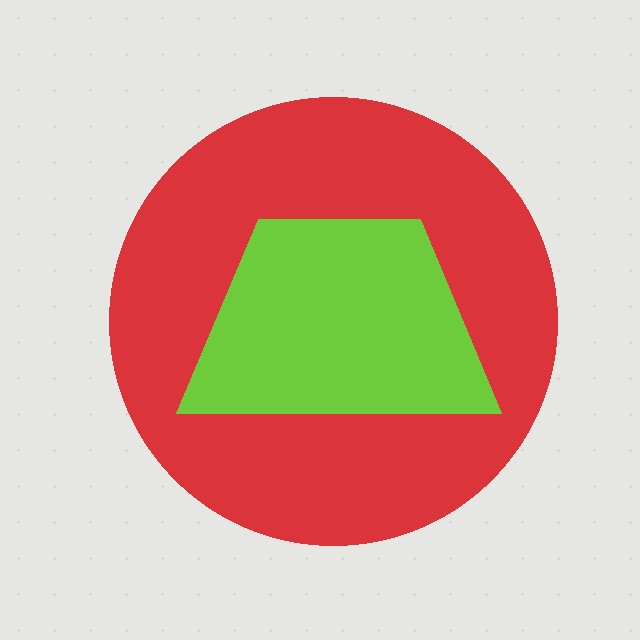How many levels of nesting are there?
2.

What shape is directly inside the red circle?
The lime trapezoid.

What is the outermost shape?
The red circle.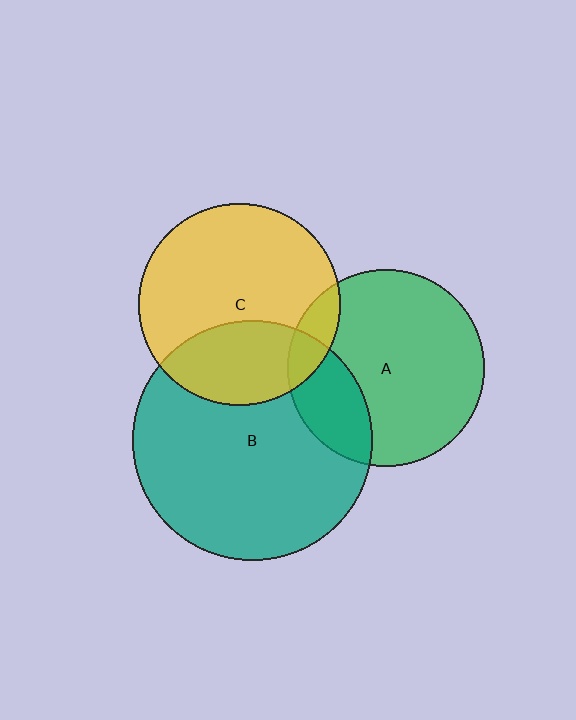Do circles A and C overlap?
Yes.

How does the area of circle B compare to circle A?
Approximately 1.5 times.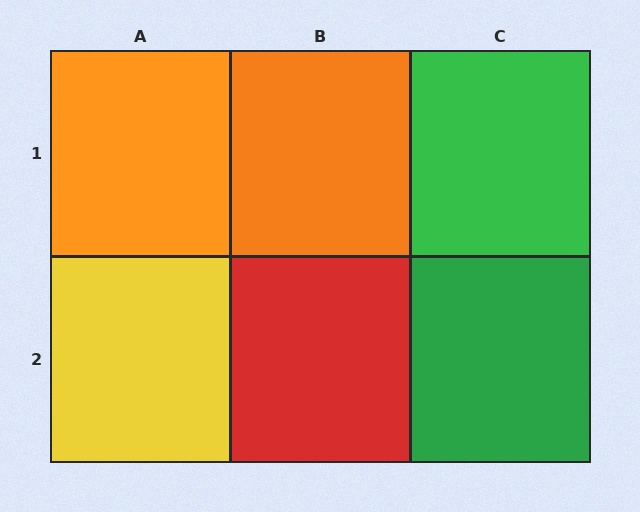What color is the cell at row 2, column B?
Red.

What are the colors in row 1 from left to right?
Orange, orange, green.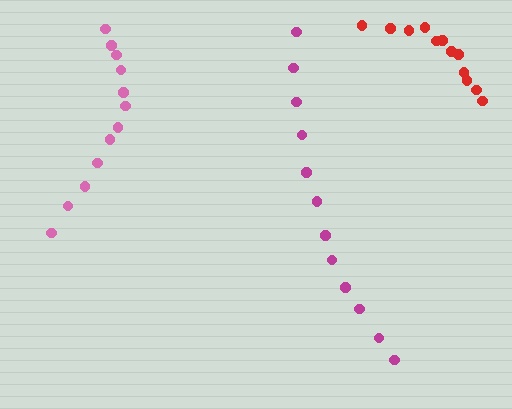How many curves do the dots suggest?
There are 3 distinct paths.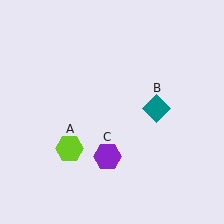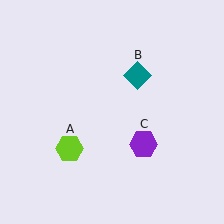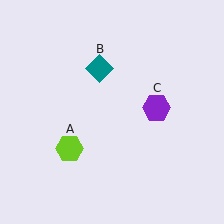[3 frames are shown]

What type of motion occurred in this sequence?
The teal diamond (object B), purple hexagon (object C) rotated counterclockwise around the center of the scene.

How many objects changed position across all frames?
2 objects changed position: teal diamond (object B), purple hexagon (object C).